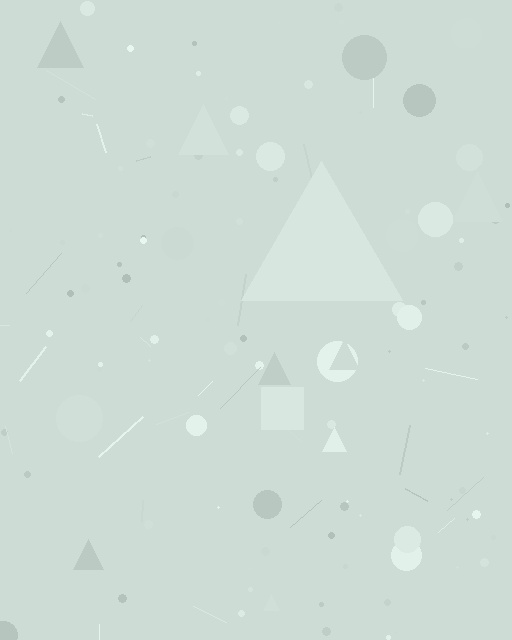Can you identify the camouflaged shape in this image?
The camouflaged shape is a triangle.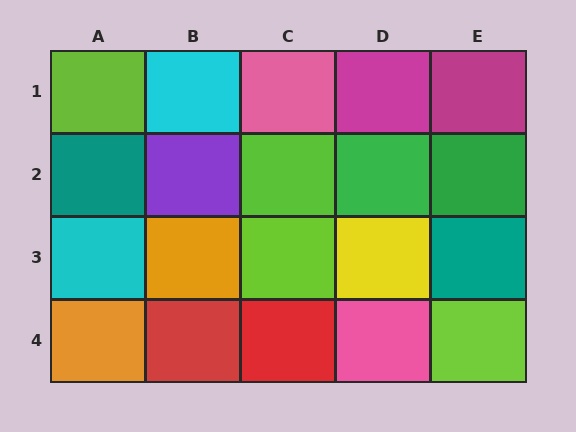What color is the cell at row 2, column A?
Teal.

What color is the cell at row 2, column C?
Lime.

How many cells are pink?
2 cells are pink.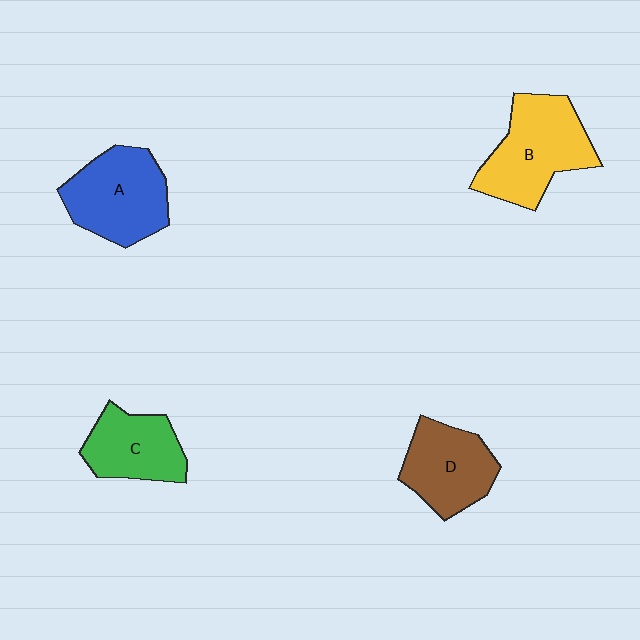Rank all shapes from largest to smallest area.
From largest to smallest: B (yellow), A (blue), D (brown), C (green).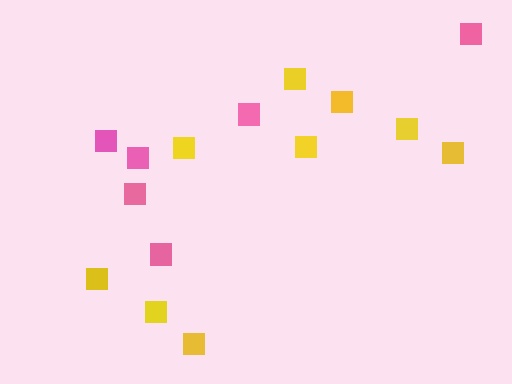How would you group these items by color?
There are 2 groups: one group of yellow squares (9) and one group of pink squares (6).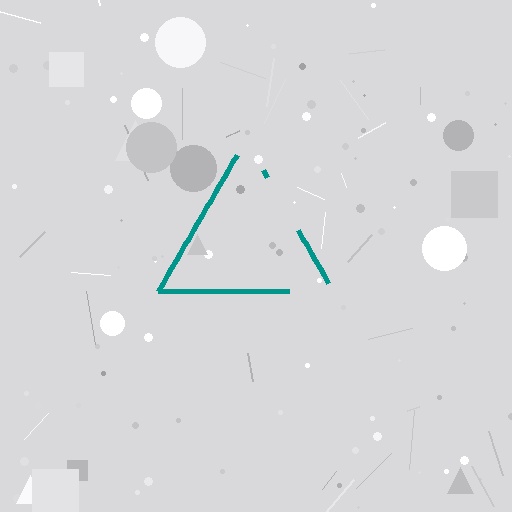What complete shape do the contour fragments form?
The contour fragments form a triangle.